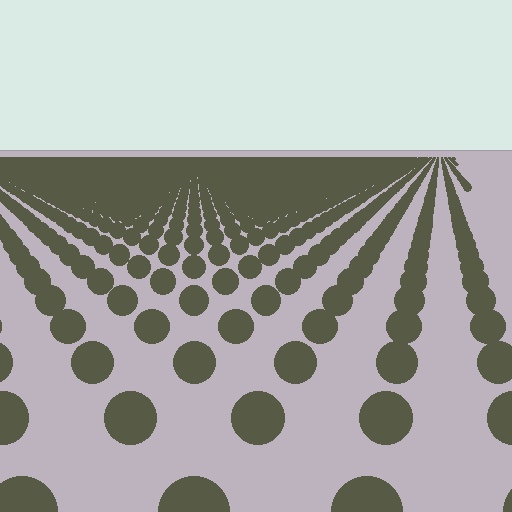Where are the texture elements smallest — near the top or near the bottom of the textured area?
Near the top.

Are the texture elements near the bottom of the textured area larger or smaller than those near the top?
Larger. Near the bottom, elements are closer to the viewer and appear at a bigger on-screen size.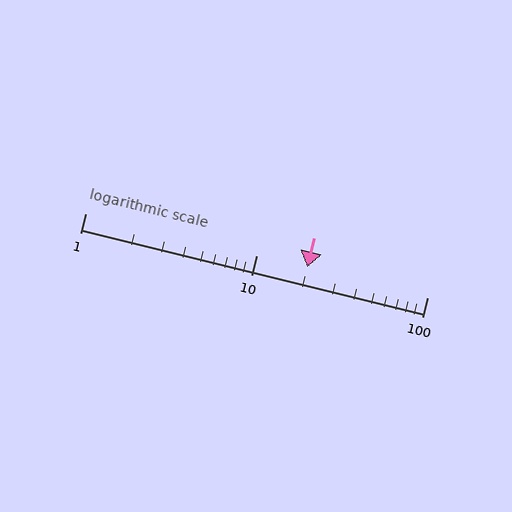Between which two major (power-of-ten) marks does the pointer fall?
The pointer is between 10 and 100.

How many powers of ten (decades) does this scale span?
The scale spans 2 decades, from 1 to 100.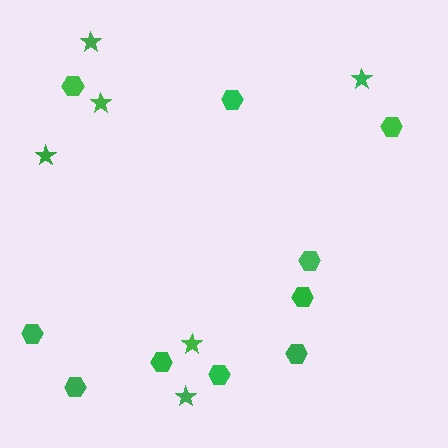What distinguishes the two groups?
There are 2 groups: one group of stars (6) and one group of hexagons (10).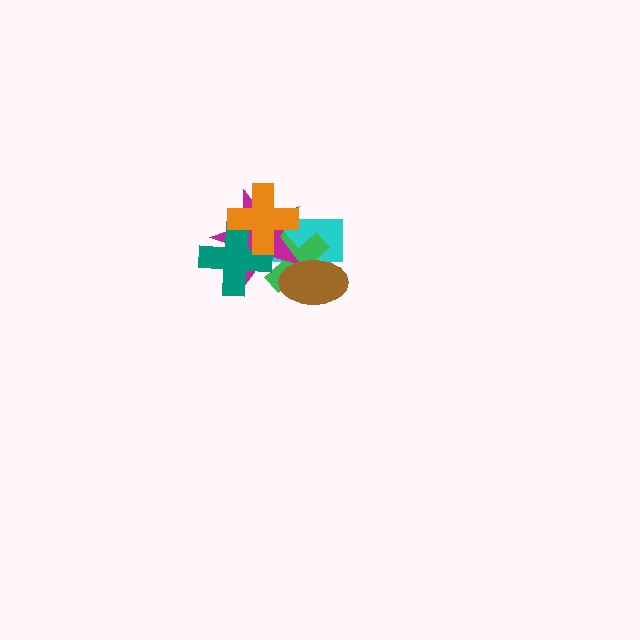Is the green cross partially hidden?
Yes, it is partially covered by another shape.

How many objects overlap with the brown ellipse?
3 objects overlap with the brown ellipse.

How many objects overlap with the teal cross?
3 objects overlap with the teal cross.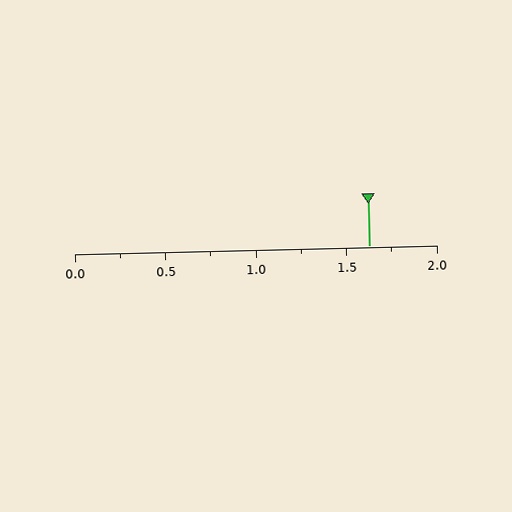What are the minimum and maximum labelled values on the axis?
The axis runs from 0.0 to 2.0.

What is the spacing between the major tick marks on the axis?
The major ticks are spaced 0.5 apart.